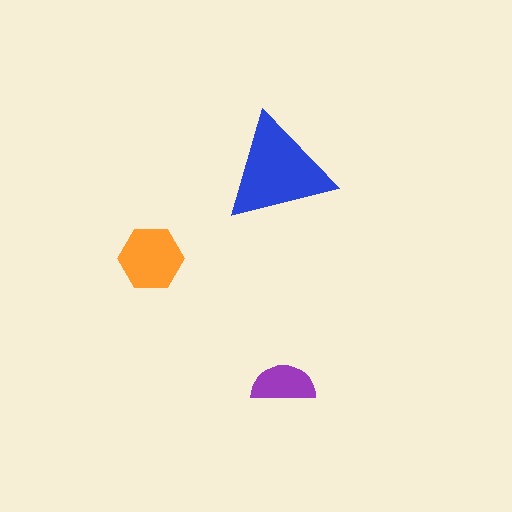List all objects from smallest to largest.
The purple semicircle, the orange hexagon, the blue triangle.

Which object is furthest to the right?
The purple semicircle is rightmost.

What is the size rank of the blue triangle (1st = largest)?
1st.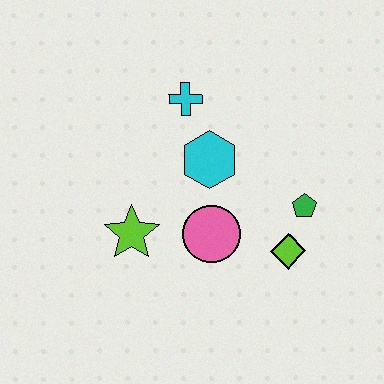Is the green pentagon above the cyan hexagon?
No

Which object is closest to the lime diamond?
The green pentagon is closest to the lime diamond.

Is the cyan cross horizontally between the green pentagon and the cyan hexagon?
No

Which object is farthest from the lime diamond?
The cyan cross is farthest from the lime diamond.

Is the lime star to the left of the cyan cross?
Yes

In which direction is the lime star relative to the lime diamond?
The lime star is to the left of the lime diamond.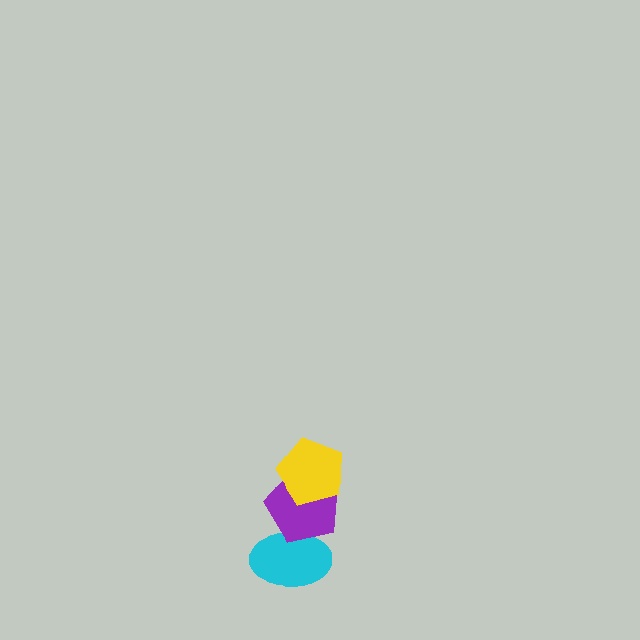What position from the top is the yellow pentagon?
The yellow pentagon is 1st from the top.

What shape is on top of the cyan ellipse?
The purple pentagon is on top of the cyan ellipse.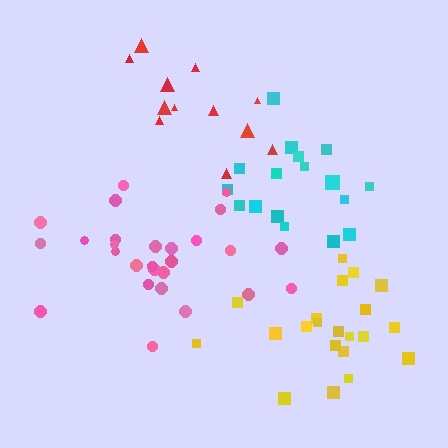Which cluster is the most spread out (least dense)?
Pink.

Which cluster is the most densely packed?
Cyan.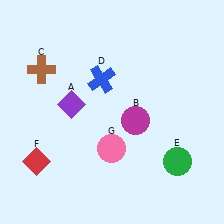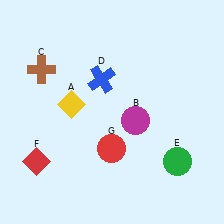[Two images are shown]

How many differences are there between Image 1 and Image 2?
There are 2 differences between the two images.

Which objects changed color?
A changed from purple to yellow. G changed from pink to red.